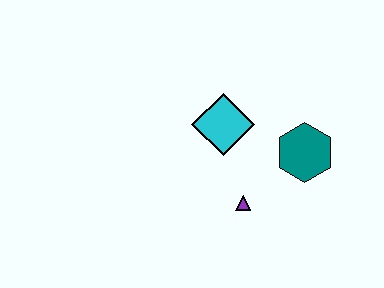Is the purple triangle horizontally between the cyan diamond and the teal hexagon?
Yes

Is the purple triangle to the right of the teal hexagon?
No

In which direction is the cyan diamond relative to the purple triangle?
The cyan diamond is above the purple triangle.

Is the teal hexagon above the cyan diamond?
No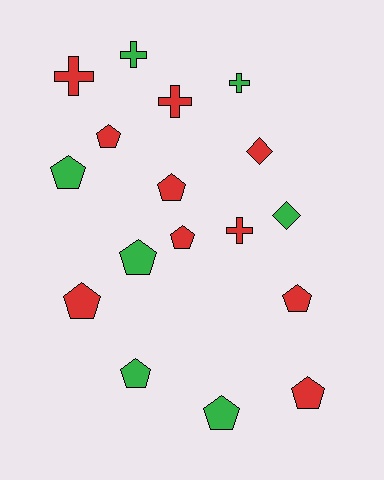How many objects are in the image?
There are 17 objects.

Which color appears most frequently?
Red, with 10 objects.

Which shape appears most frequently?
Pentagon, with 10 objects.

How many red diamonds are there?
There is 1 red diamond.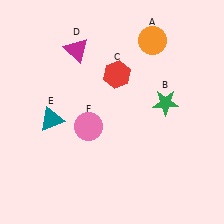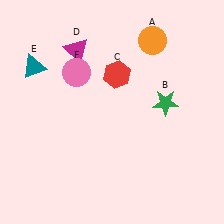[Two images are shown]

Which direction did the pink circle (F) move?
The pink circle (F) moved up.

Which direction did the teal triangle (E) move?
The teal triangle (E) moved up.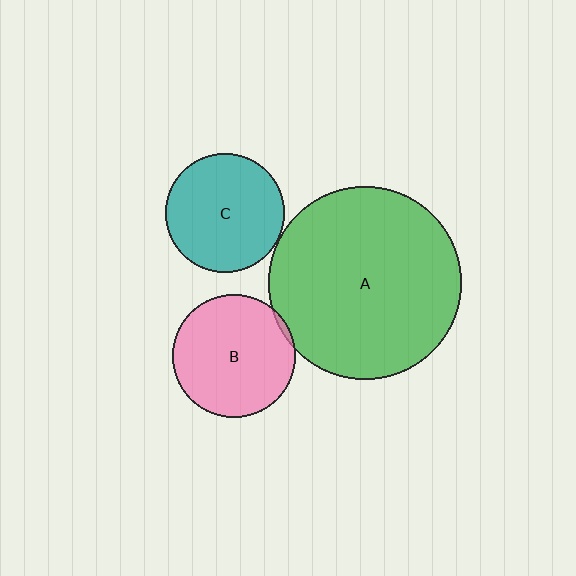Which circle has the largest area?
Circle A (green).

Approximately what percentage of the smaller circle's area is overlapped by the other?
Approximately 5%.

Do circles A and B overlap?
Yes.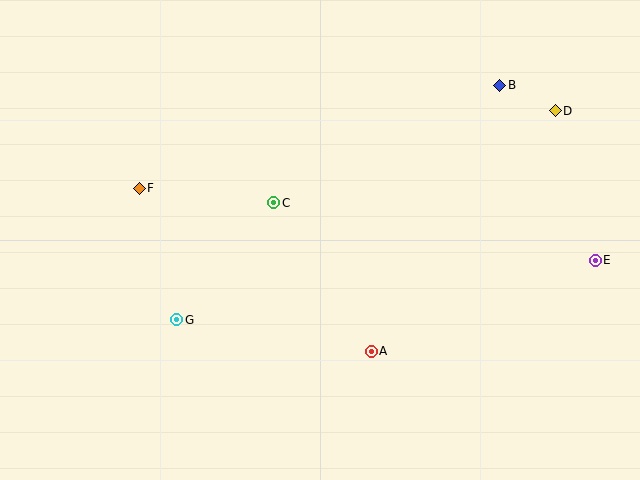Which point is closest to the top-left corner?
Point F is closest to the top-left corner.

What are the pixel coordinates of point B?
Point B is at (500, 85).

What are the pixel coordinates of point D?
Point D is at (555, 111).